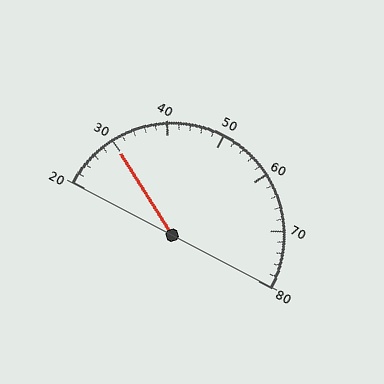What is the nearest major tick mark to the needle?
The nearest major tick mark is 30.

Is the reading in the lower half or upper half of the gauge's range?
The reading is in the lower half of the range (20 to 80).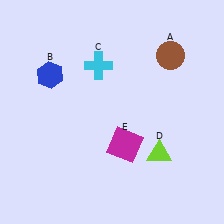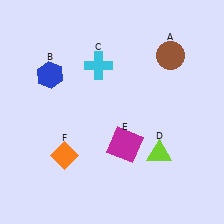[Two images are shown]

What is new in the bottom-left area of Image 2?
An orange diamond (F) was added in the bottom-left area of Image 2.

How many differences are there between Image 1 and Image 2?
There is 1 difference between the two images.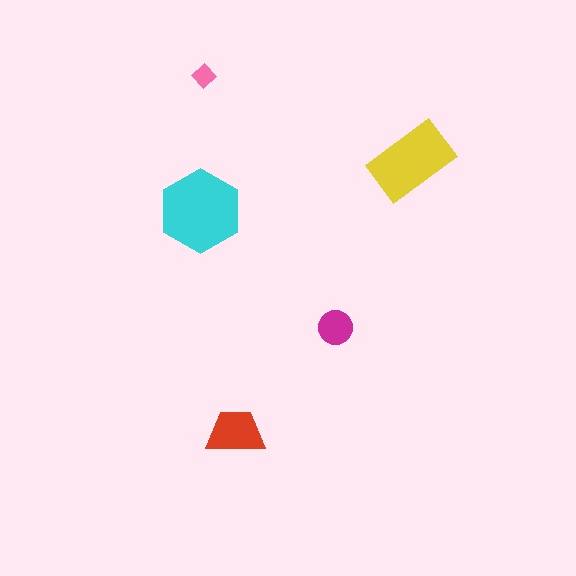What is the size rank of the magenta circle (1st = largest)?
4th.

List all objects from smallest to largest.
The pink diamond, the magenta circle, the red trapezoid, the yellow rectangle, the cyan hexagon.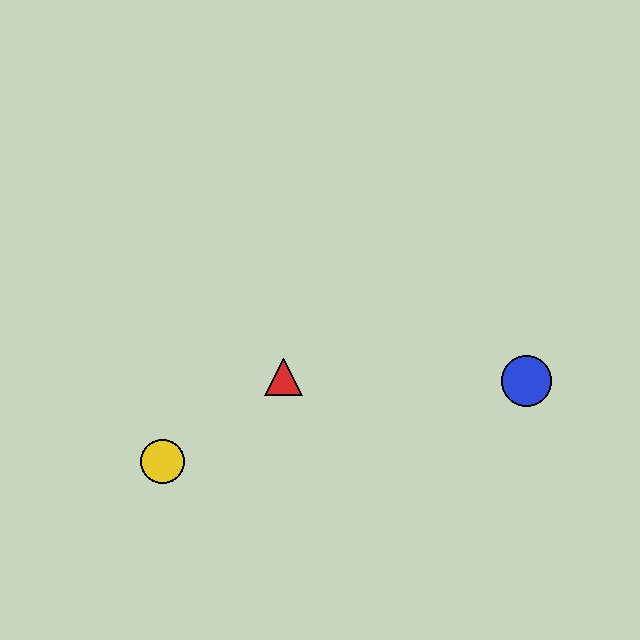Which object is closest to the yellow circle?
The red triangle is closest to the yellow circle.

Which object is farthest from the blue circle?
The yellow circle is farthest from the blue circle.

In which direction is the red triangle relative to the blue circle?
The red triangle is to the left of the blue circle.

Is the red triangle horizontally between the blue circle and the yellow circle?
Yes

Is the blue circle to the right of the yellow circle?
Yes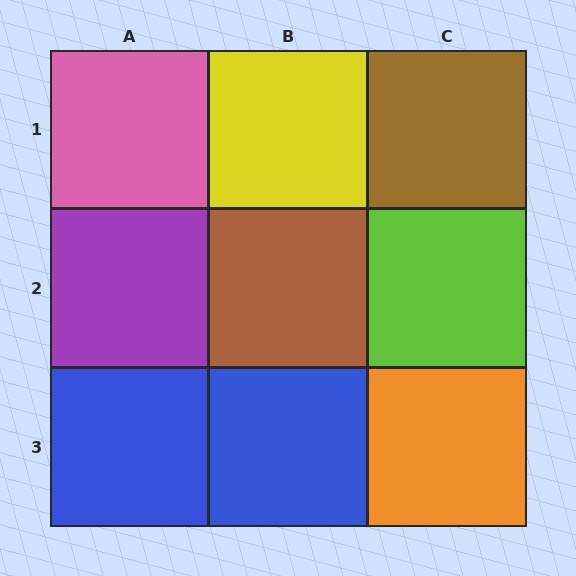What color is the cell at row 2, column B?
Brown.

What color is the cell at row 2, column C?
Lime.